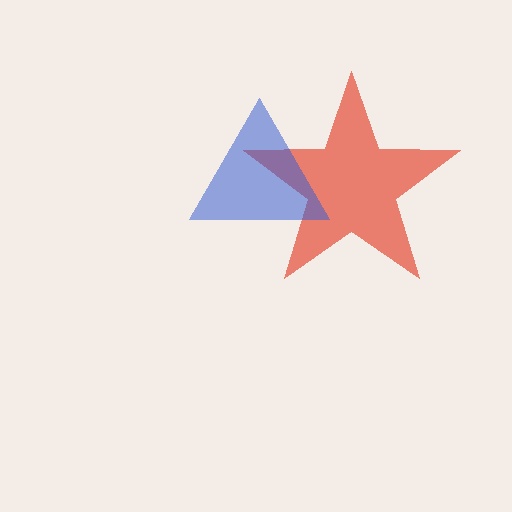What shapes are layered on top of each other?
The layered shapes are: a red star, a blue triangle.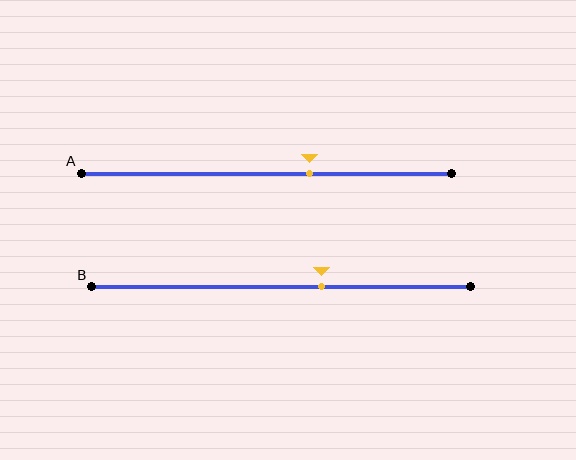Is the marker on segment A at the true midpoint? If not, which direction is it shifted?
No, the marker on segment A is shifted to the right by about 12% of the segment length.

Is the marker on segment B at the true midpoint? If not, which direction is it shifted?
No, the marker on segment B is shifted to the right by about 11% of the segment length.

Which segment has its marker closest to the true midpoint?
Segment B has its marker closest to the true midpoint.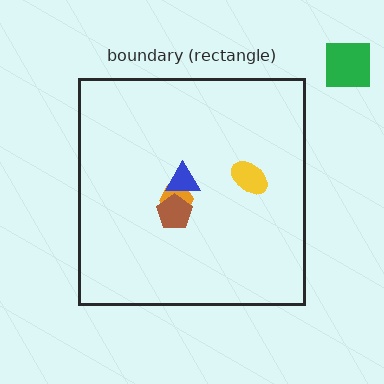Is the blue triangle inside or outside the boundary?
Inside.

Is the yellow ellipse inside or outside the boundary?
Inside.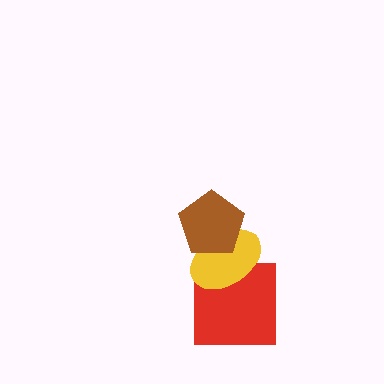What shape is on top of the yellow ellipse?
The brown pentagon is on top of the yellow ellipse.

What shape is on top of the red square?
The yellow ellipse is on top of the red square.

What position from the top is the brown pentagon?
The brown pentagon is 1st from the top.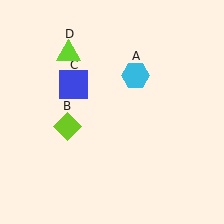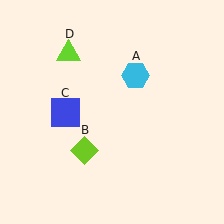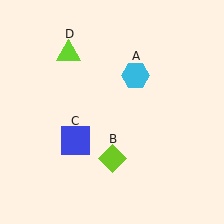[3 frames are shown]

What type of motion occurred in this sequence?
The lime diamond (object B), blue square (object C) rotated counterclockwise around the center of the scene.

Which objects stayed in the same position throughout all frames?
Cyan hexagon (object A) and lime triangle (object D) remained stationary.